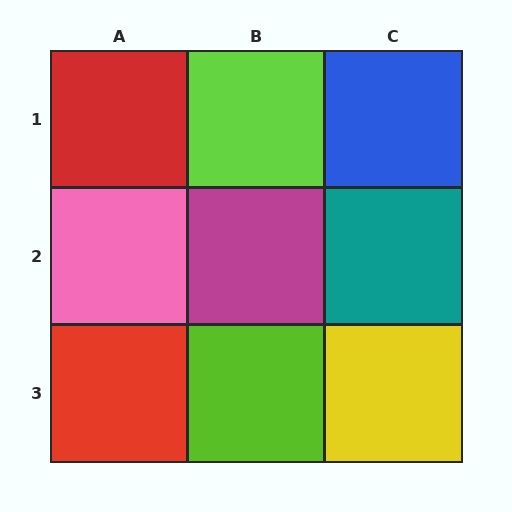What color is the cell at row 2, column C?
Teal.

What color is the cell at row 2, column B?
Magenta.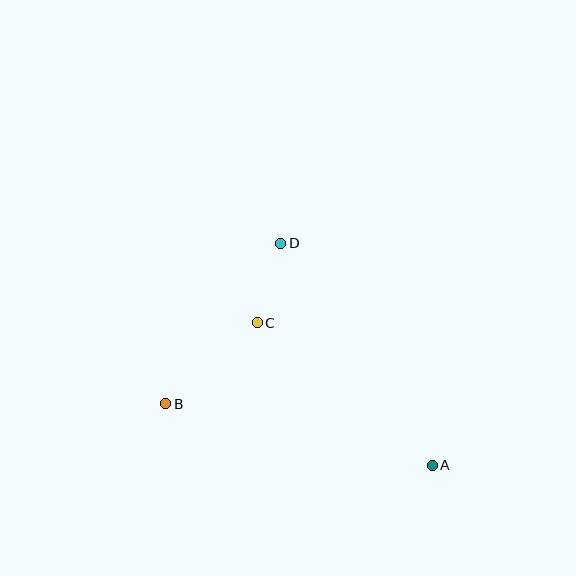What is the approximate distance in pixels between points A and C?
The distance between A and C is approximately 226 pixels.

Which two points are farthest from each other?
Points A and B are farthest from each other.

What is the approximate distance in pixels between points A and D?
The distance between A and D is approximately 269 pixels.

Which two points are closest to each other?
Points C and D are closest to each other.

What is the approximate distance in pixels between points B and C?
The distance between B and C is approximately 122 pixels.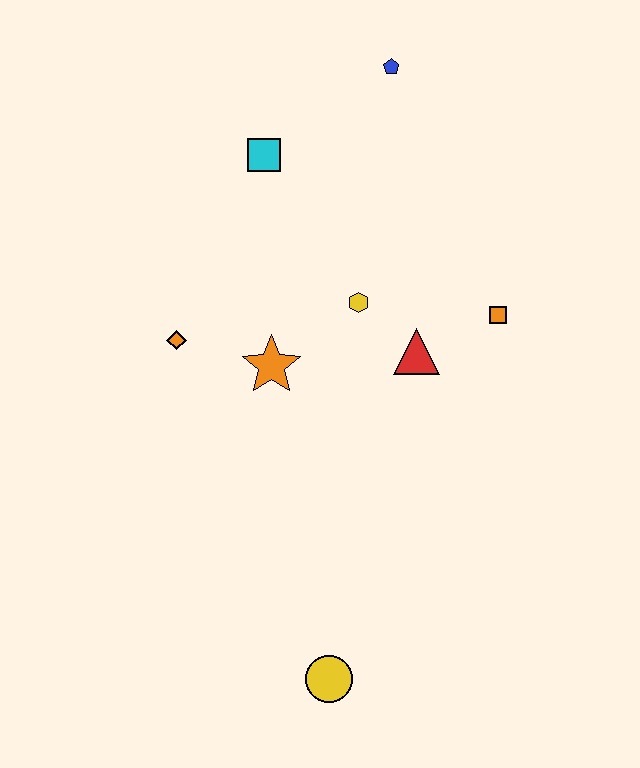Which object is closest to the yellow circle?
The orange star is closest to the yellow circle.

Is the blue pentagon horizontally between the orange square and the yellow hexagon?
Yes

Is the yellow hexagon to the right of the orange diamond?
Yes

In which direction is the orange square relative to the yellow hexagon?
The orange square is to the right of the yellow hexagon.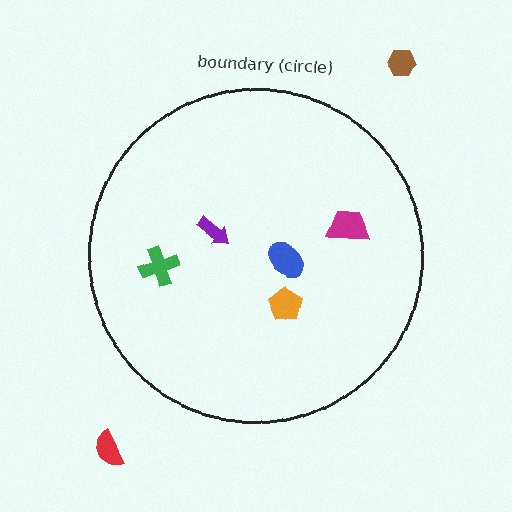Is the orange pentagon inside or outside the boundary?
Inside.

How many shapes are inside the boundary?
5 inside, 2 outside.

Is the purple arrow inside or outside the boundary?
Inside.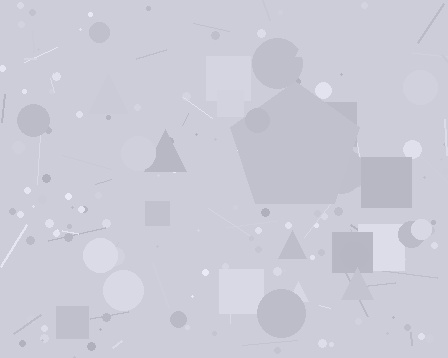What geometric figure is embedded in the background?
A pentagon is embedded in the background.